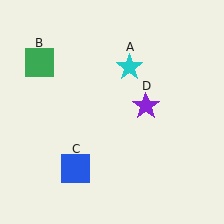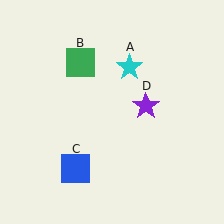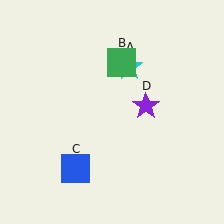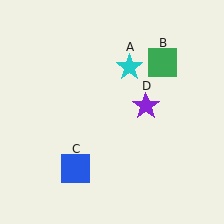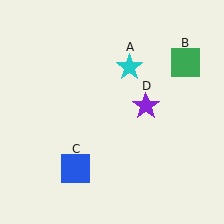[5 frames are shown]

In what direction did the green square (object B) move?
The green square (object B) moved right.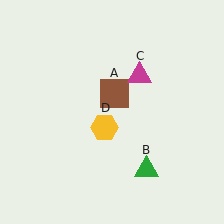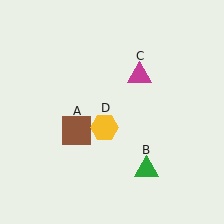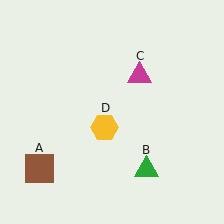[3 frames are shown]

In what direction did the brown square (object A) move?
The brown square (object A) moved down and to the left.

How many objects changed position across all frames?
1 object changed position: brown square (object A).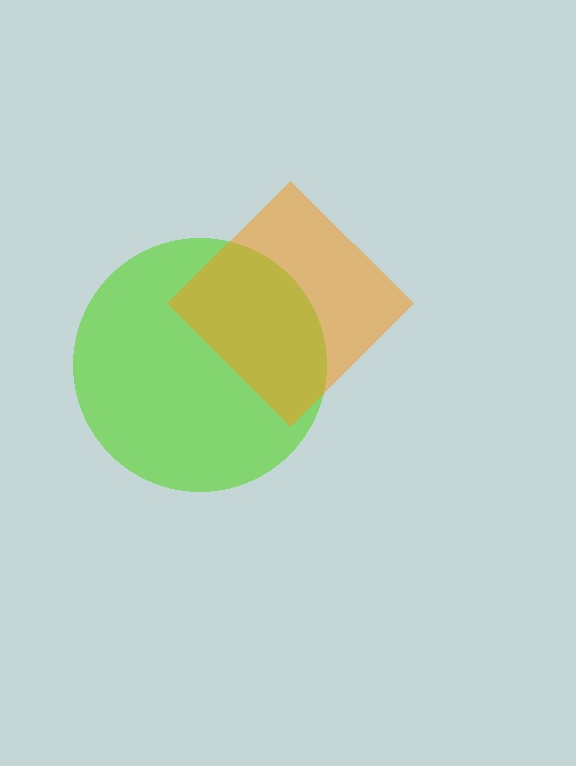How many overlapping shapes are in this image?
There are 2 overlapping shapes in the image.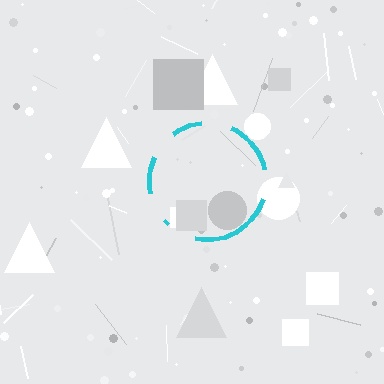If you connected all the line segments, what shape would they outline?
They would outline a circle.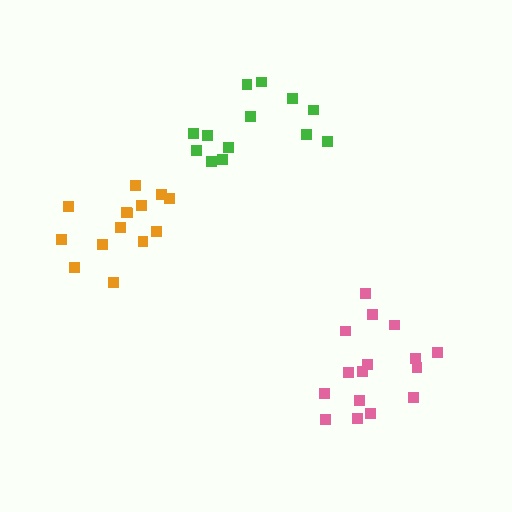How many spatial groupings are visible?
There are 3 spatial groupings.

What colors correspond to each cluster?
The clusters are colored: pink, orange, green.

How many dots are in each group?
Group 1: 16 dots, Group 2: 14 dots, Group 3: 13 dots (43 total).